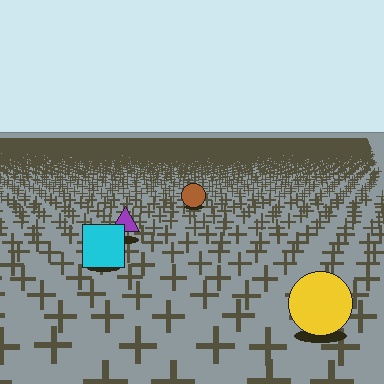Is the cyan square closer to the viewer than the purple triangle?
Yes. The cyan square is closer — you can tell from the texture gradient: the ground texture is coarser near it.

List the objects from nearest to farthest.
From nearest to farthest: the yellow circle, the cyan square, the purple triangle, the brown circle.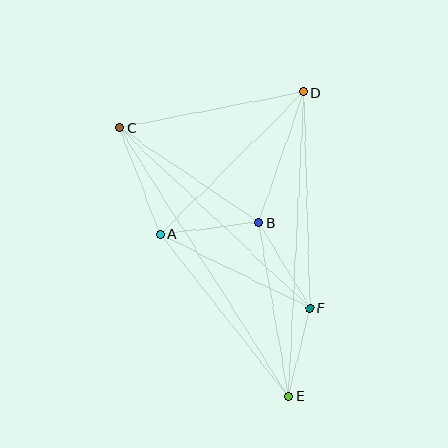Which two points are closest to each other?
Points E and F are closest to each other.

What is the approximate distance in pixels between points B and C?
The distance between B and C is approximately 168 pixels.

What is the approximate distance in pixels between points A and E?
The distance between A and E is approximately 207 pixels.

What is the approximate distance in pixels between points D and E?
The distance between D and E is approximately 305 pixels.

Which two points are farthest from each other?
Points C and E are farthest from each other.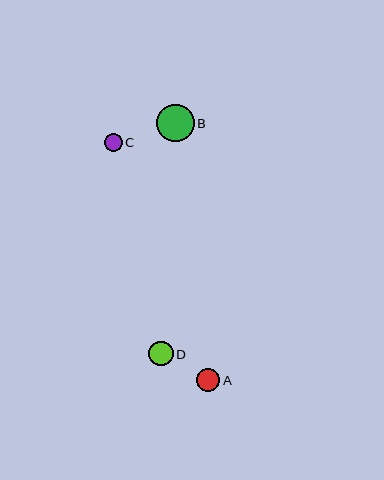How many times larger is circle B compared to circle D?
Circle B is approximately 1.5 times the size of circle D.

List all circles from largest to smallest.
From largest to smallest: B, D, A, C.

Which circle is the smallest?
Circle C is the smallest with a size of approximately 18 pixels.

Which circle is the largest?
Circle B is the largest with a size of approximately 37 pixels.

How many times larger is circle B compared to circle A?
Circle B is approximately 1.6 times the size of circle A.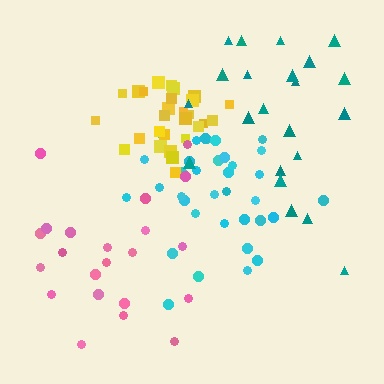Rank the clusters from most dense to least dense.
yellow, cyan, pink, teal.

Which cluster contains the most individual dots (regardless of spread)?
Cyan (35).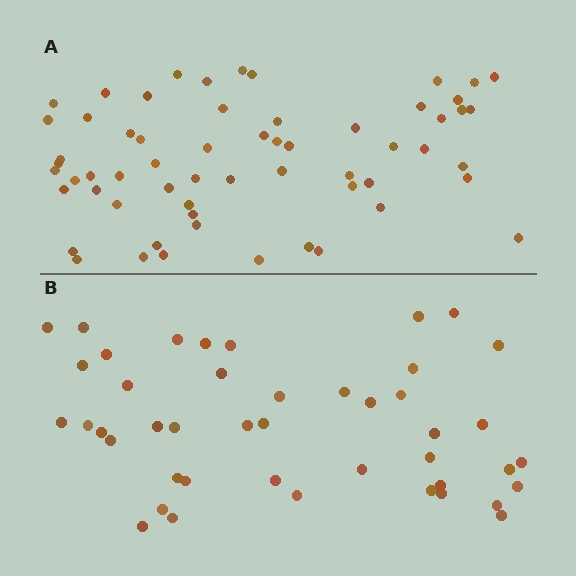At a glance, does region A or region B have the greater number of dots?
Region A (the top region) has more dots.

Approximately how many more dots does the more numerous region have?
Region A has approximately 15 more dots than region B.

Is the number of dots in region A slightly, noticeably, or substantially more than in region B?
Region A has noticeably more, but not dramatically so. The ratio is roughly 1.4 to 1.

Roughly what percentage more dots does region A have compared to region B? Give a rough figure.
About 35% more.